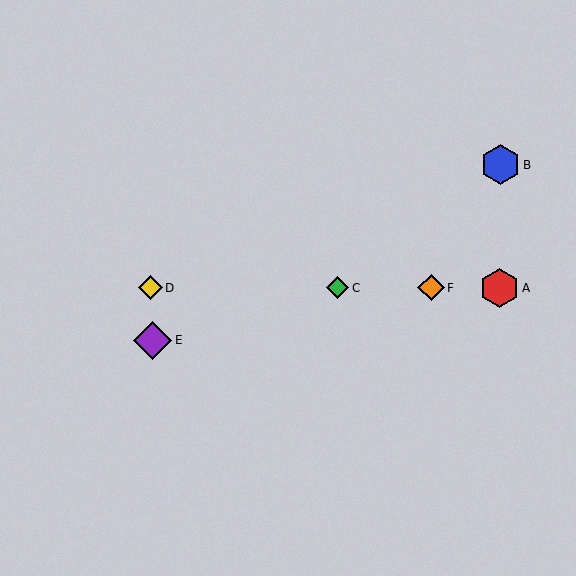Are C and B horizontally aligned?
No, C is at y≈288 and B is at y≈165.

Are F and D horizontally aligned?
Yes, both are at y≈288.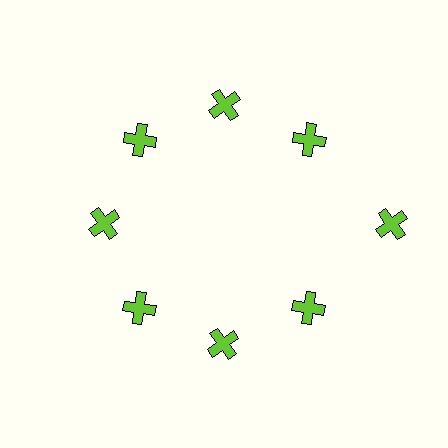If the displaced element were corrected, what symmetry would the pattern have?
It would have 8-fold rotational symmetry — the pattern would map onto itself every 45 degrees.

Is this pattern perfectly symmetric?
No. The 8 lime crosses are arranged in a ring, but one element near the 3 o'clock position is pushed outward from the center, breaking the 8-fold rotational symmetry.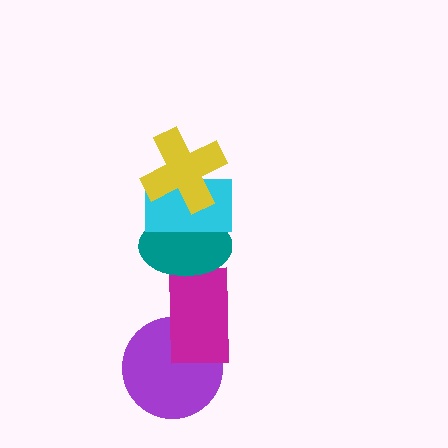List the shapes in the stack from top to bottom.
From top to bottom: the yellow cross, the cyan rectangle, the teal ellipse, the magenta rectangle, the purple circle.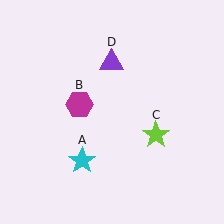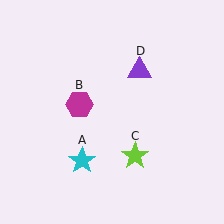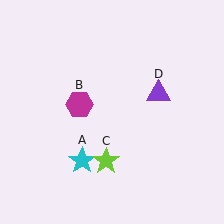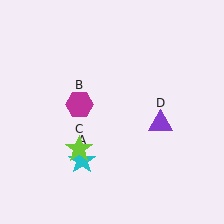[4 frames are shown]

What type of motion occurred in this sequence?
The lime star (object C), purple triangle (object D) rotated clockwise around the center of the scene.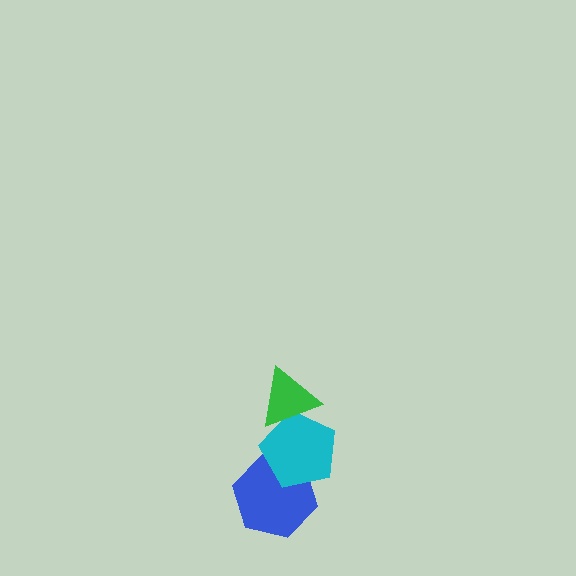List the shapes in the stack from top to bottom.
From top to bottom: the green triangle, the cyan pentagon, the blue hexagon.